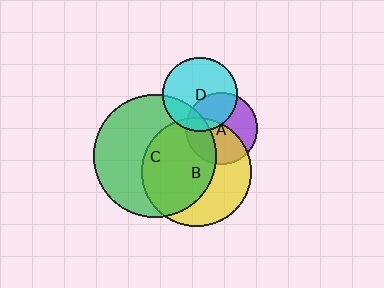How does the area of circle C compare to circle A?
Approximately 2.9 times.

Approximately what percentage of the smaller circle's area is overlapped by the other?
Approximately 35%.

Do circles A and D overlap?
Yes.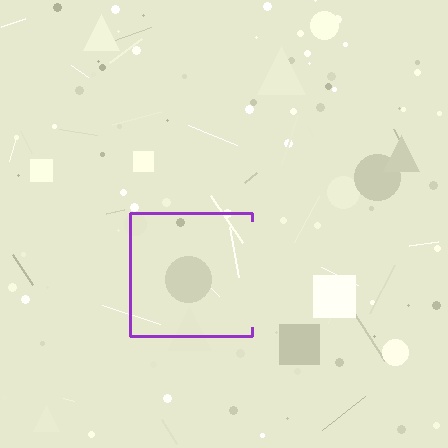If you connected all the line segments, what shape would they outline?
They would outline a square.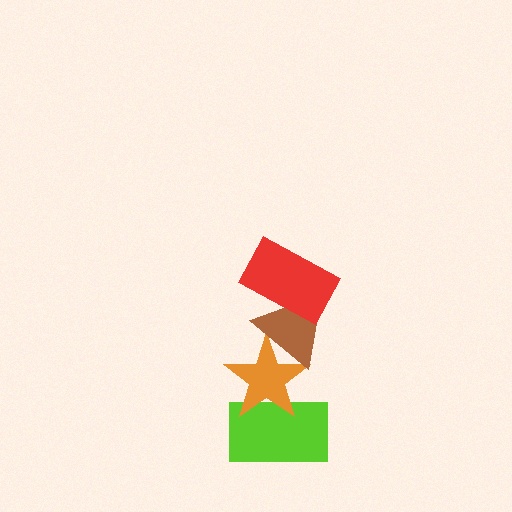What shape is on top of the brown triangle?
The red rectangle is on top of the brown triangle.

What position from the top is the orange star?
The orange star is 3rd from the top.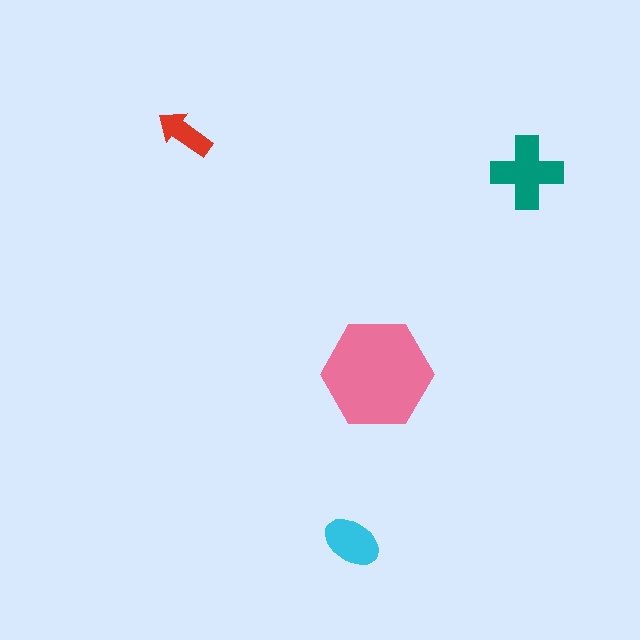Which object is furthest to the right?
The teal cross is rightmost.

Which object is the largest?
The pink hexagon.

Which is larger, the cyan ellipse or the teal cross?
The teal cross.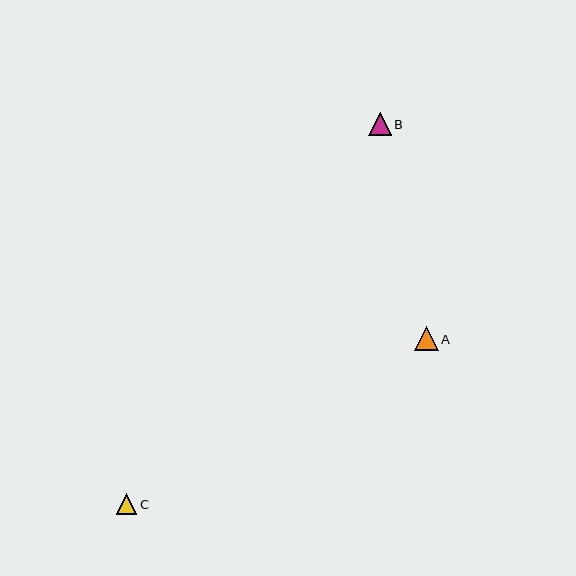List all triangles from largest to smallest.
From largest to smallest: A, B, C.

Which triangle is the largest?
Triangle A is the largest with a size of approximately 24 pixels.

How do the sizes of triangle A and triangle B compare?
Triangle A and triangle B are approximately the same size.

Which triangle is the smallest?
Triangle C is the smallest with a size of approximately 21 pixels.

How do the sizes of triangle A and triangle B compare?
Triangle A and triangle B are approximately the same size.